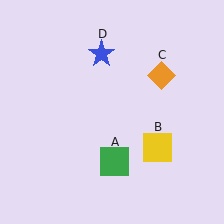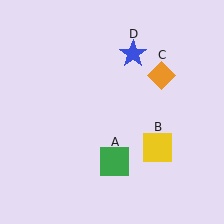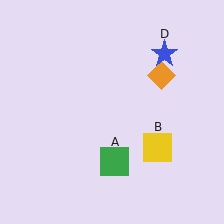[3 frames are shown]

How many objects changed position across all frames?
1 object changed position: blue star (object D).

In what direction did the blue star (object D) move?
The blue star (object D) moved right.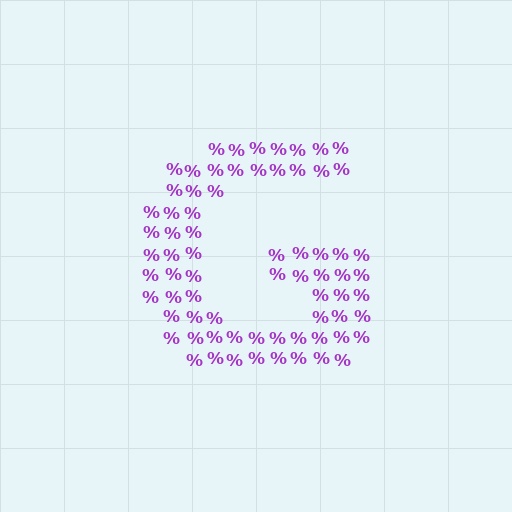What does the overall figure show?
The overall figure shows the letter G.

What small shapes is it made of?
It is made of small percent signs.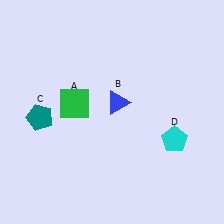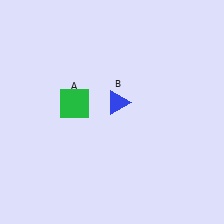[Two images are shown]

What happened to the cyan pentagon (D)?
The cyan pentagon (D) was removed in Image 2. It was in the bottom-right area of Image 1.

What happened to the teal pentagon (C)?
The teal pentagon (C) was removed in Image 2. It was in the bottom-left area of Image 1.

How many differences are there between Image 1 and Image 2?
There are 2 differences between the two images.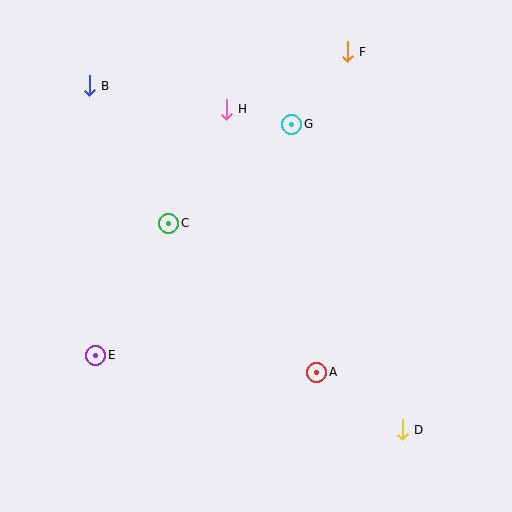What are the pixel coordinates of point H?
Point H is at (226, 109).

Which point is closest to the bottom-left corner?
Point E is closest to the bottom-left corner.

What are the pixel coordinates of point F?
Point F is at (347, 52).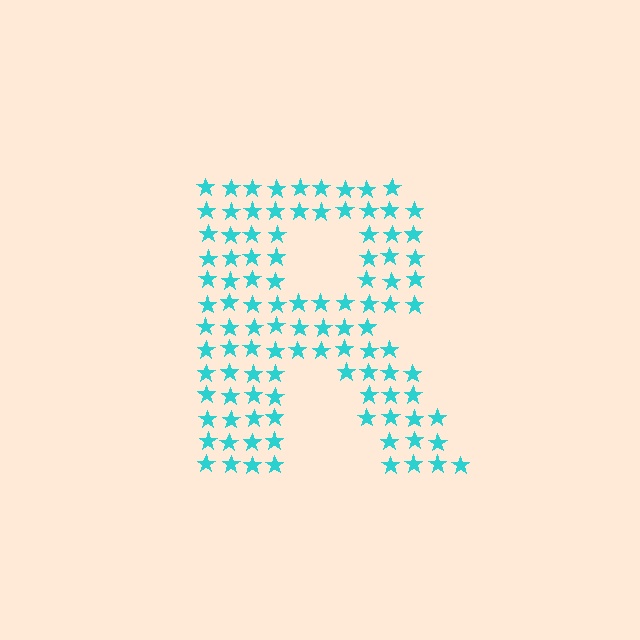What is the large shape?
The large shape is the letter R.